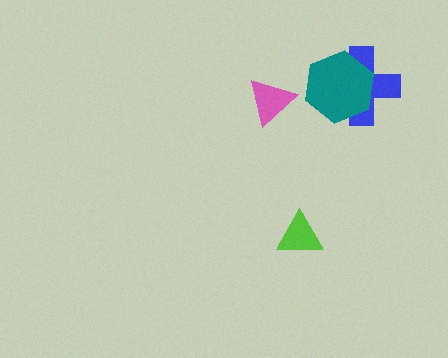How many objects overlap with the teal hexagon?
1 object overlaps with the teal hexagon.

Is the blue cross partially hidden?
Yes, it is partially covered by another shape.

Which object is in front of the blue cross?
The teal hexagon is in front of the blue cross.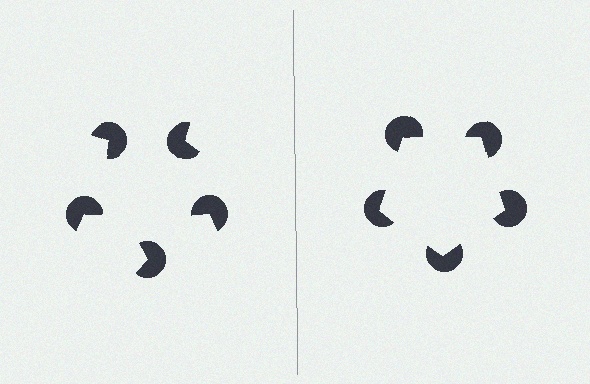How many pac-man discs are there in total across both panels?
10 — 5 on each side.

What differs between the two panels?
The pac-man discs are positioned identically on both sides; only the wedge orientations differ. On the right they align to a pentagon; on the left they are misaligned.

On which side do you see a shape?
An illusory pentagon appears on the right side. On the left side the wedge cuts are rotated, so no coherent shape forms.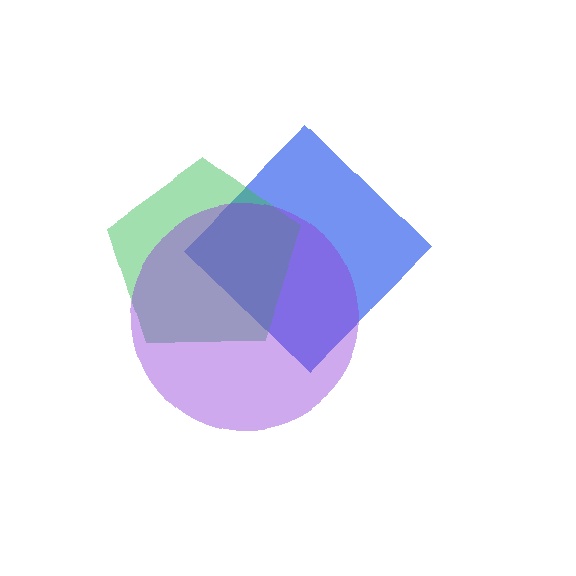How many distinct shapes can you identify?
There are 3 distinct shapes: a blue diamond, a green pentagon, a purple circle.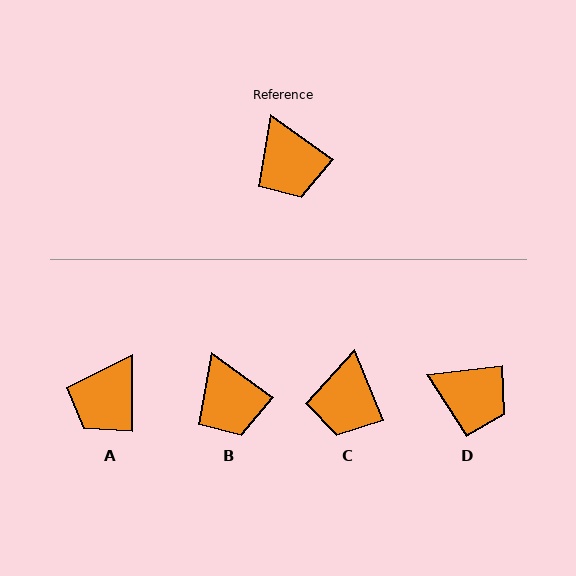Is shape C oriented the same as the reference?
No, it is off by about 32 degrees.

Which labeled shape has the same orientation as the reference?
B.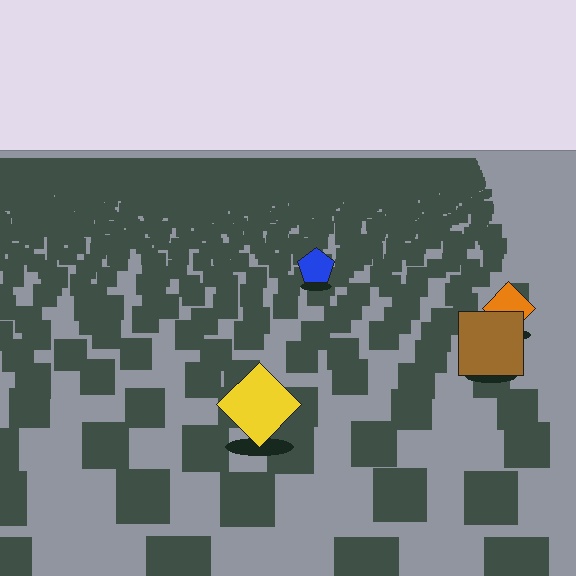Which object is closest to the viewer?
The yellow diamond is closest. The texture marks near it are larger and more spread out.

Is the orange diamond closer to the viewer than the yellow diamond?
No. The yellow diamond is closer — you can tell from the texture gradient: the ground texture is coarser near it.